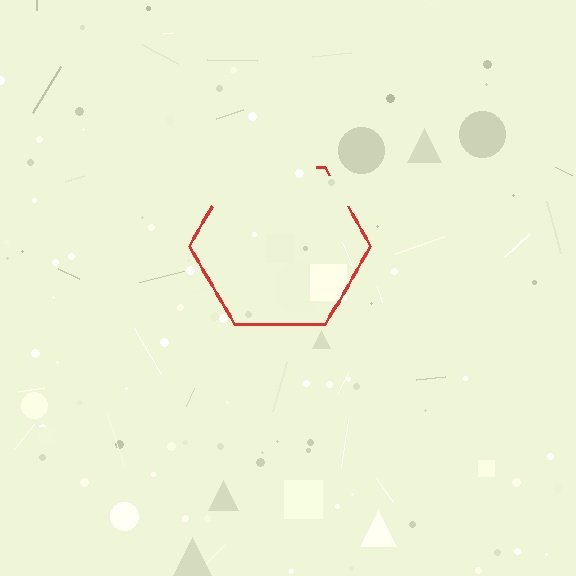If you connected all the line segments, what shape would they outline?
They would outline a hexagon.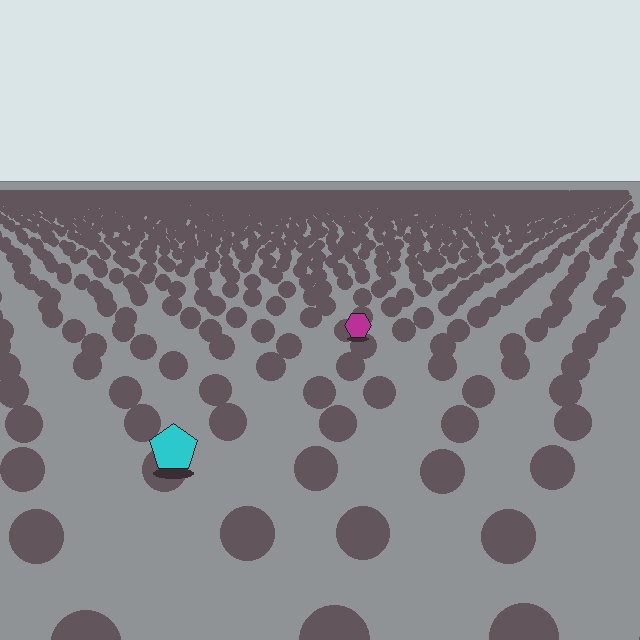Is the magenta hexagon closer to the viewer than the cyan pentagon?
No. The cyan pentagon is closer — you can tell from the texture gradient: the ground texture is coarser near it.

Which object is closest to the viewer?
The cyan pentagon is closest. The texture marks near it are larger and more spread out.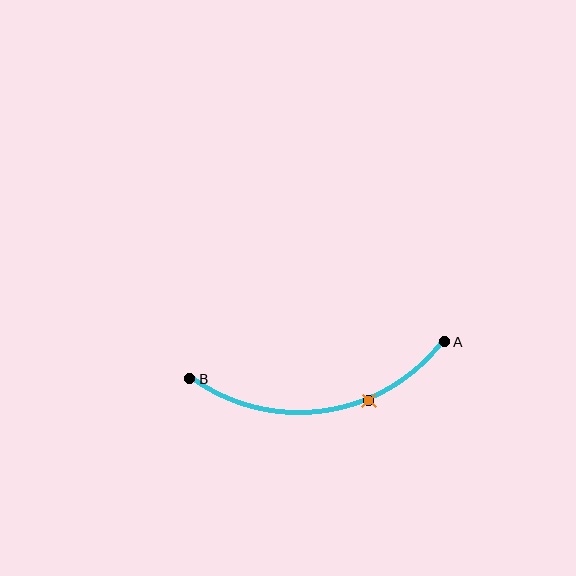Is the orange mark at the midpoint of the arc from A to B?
No. The orange mark lies on the arc but is closer to endpoint A. The arc midpoint would be at the point on the curve equidistant along the arc from both A and B.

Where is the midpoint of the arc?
The arc midpoint is the point on the curve farthest from the straight line joining A and B. It sits below that line.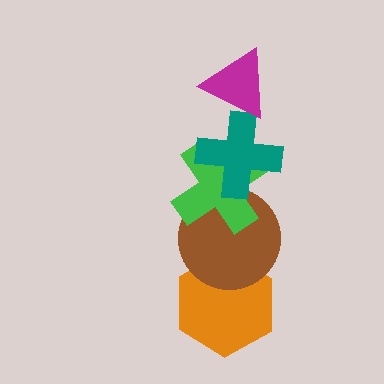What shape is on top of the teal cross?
The magenta triangle is on top of the teal cross.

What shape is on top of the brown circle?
The green cross is on top of the brown circle.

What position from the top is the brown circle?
The brown circle is 4th from the top.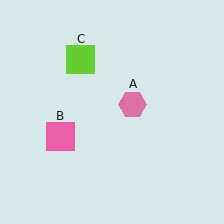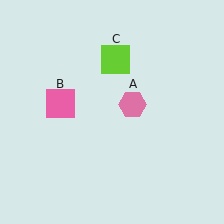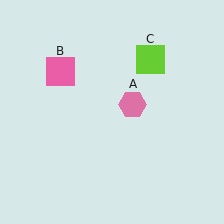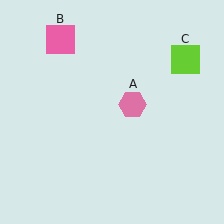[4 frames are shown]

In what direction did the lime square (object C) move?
The lime square (object C) moved right.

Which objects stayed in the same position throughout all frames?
Pink hexagon (object A) remained stationary.